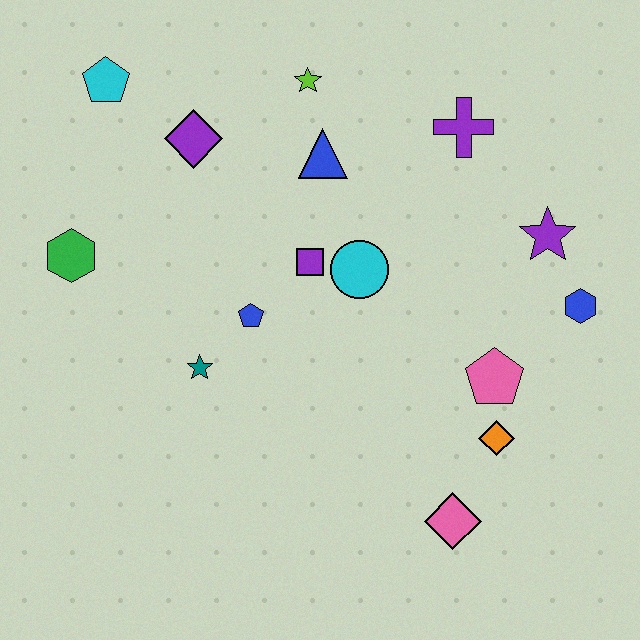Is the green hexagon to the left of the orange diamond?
Yes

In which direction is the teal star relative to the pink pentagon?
The teal star is to the left of the pink pentagon.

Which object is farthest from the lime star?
The pink diamond is farthest from the lime star.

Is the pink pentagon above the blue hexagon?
No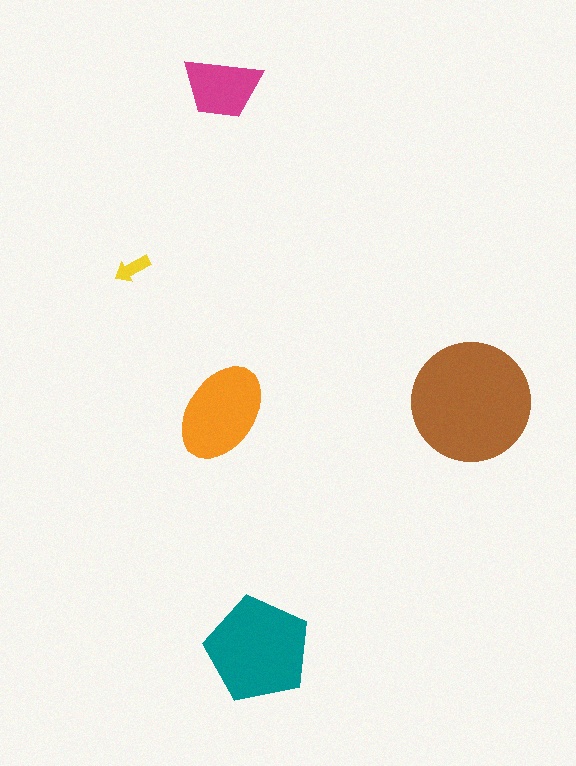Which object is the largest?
The brown circle.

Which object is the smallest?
The yellow arrow.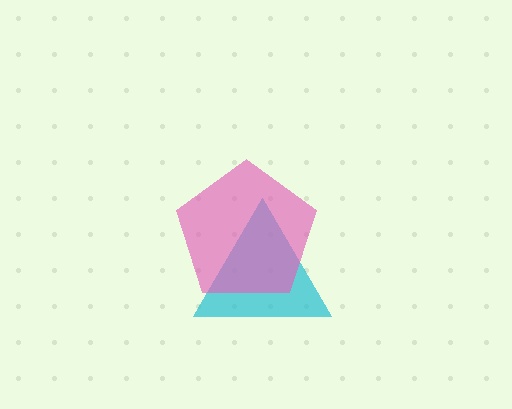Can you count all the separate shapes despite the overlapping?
Yes, there are 2 separate shapes.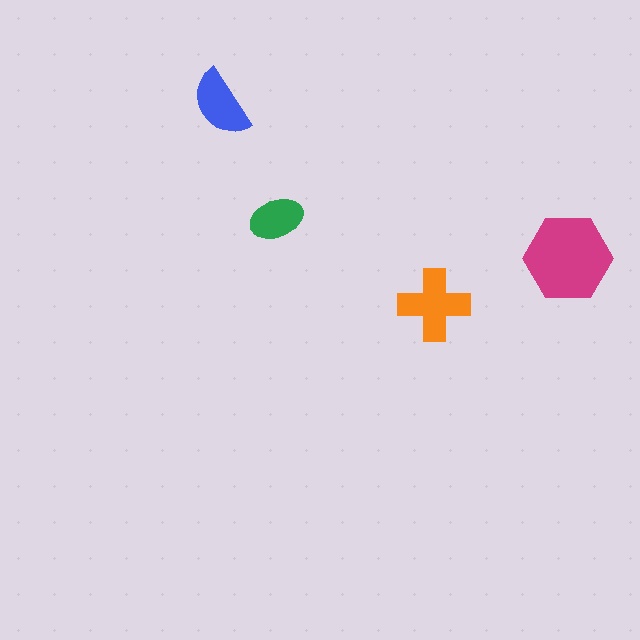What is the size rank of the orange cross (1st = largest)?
2nd.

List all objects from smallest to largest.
The green ellipse, the blue semicircle, the orange cross, the magenta hexagon.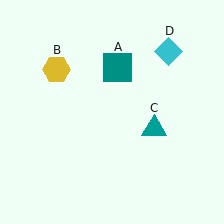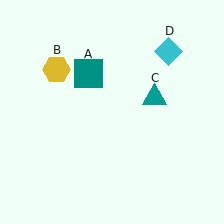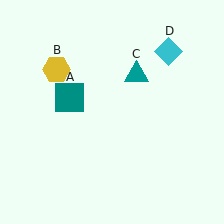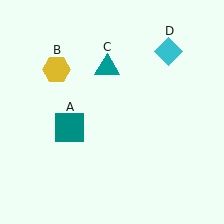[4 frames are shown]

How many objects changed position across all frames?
2 objects changed position: teal square (object A), teal triangle (object C).